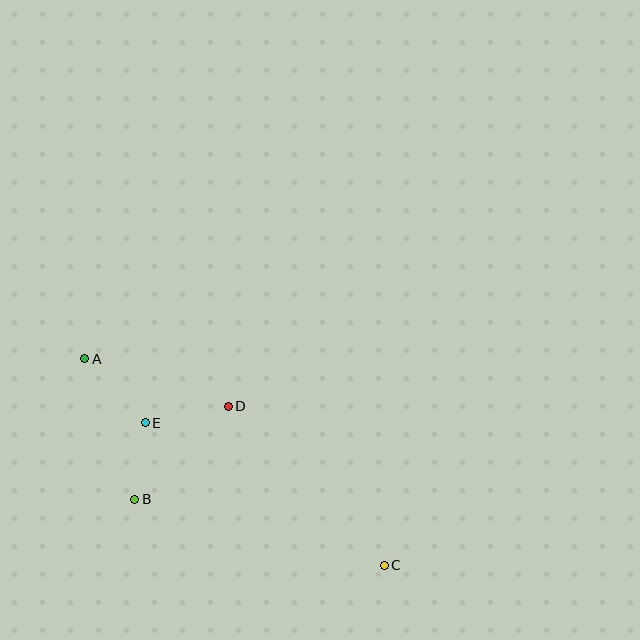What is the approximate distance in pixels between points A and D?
The distance between A and D is approximately 151 pixels.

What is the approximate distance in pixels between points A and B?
The distance between A and B is approximately 149 pixels.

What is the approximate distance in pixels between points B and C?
The distance between B and C is approximately 258 pixels.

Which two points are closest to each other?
Points B and E are closest to each other.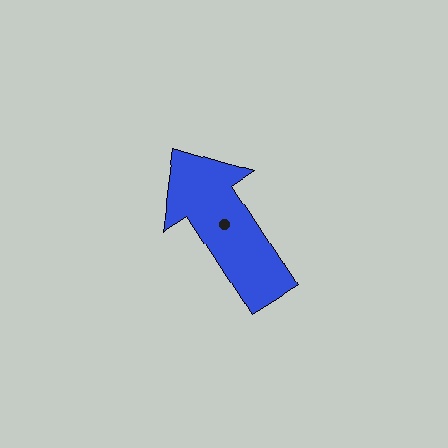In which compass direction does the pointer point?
Northwest.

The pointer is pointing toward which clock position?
Roughly 11 o'clock.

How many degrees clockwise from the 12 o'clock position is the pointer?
Approximately 327 degrees.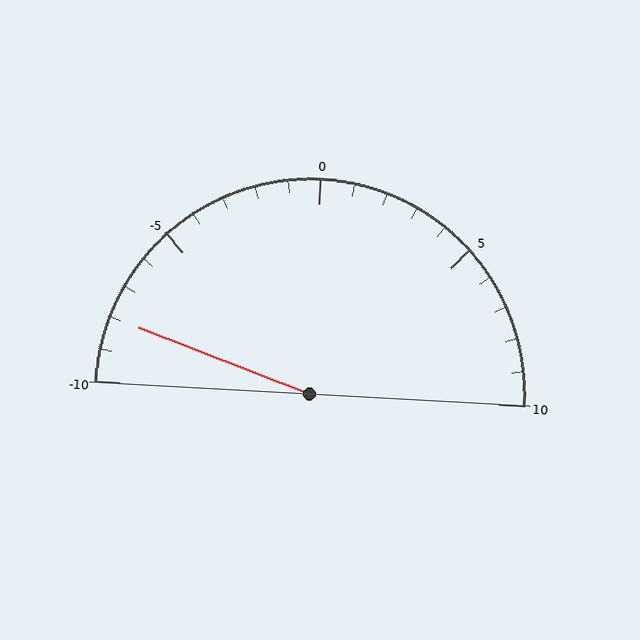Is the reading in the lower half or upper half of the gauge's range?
The reading is in the lower half of the range (-10 to 10).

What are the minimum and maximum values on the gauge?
The gauge ranges from -10 to 10.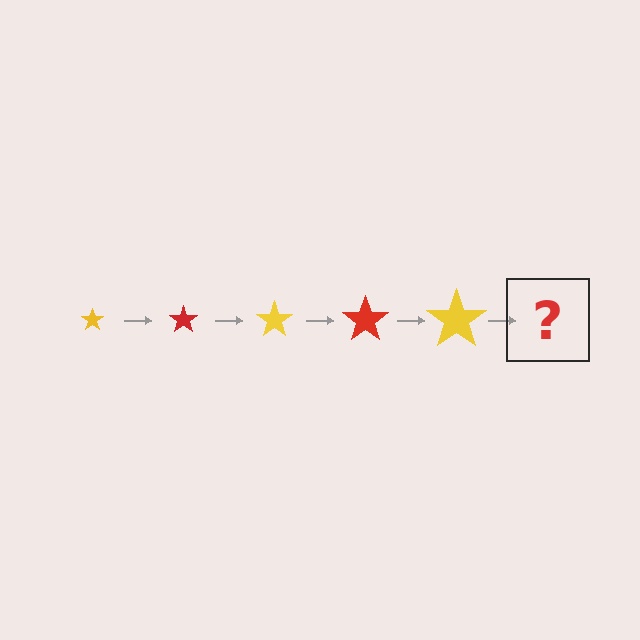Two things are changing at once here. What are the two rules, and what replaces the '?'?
The two rules are that the star grows larger each step and the color cycles through yellow and red. The '?' should be a red star, larger than the previous one.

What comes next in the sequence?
The next element should be a red star, larger than the previous one.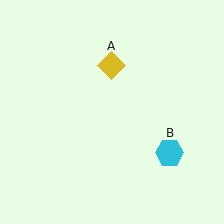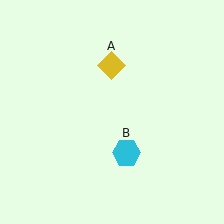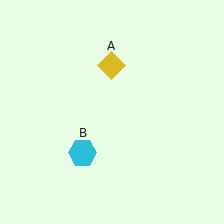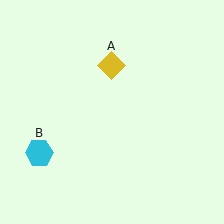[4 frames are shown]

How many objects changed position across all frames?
1 object changed position: cyan hexagon (object B).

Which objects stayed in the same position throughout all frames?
Yellow diamond (object A) remained stationary.